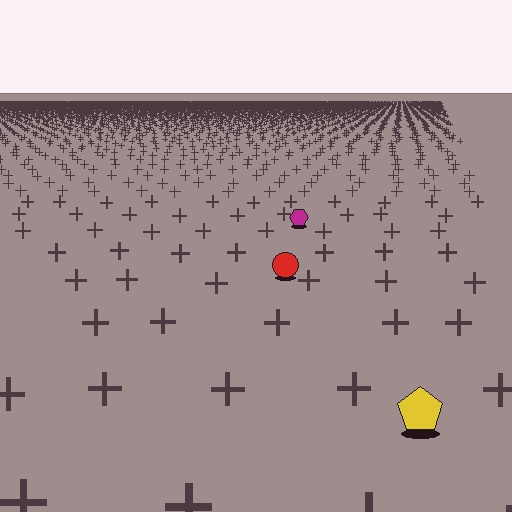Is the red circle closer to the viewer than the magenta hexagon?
Yes. The red circle is closer — you can tell from the texture gradient: the ground texture is coarser near it.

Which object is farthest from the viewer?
The magenta hexagon is farthest from the viewer. It appears smaller and the ground texture around it is denser.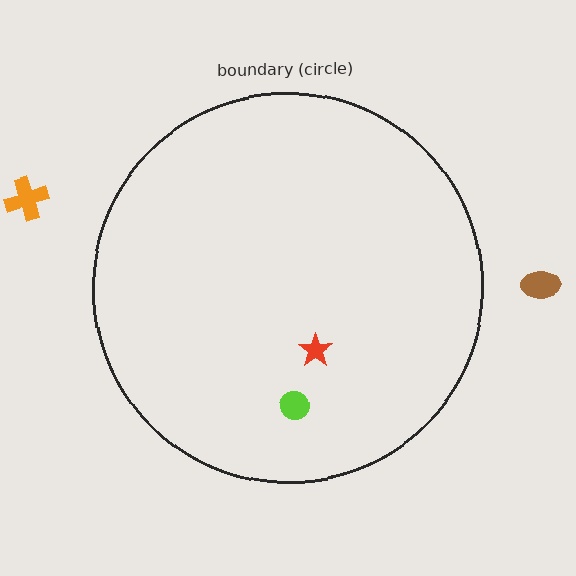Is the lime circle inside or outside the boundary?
Inside.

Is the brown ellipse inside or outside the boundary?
Outside.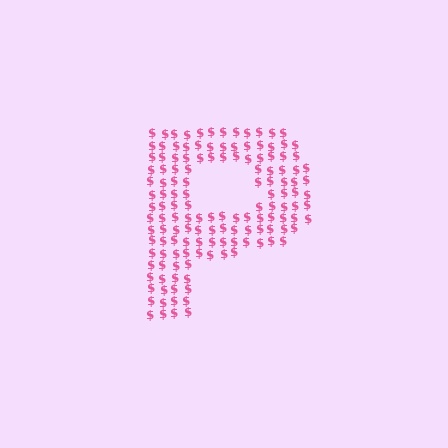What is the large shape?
The large shape is the letter P.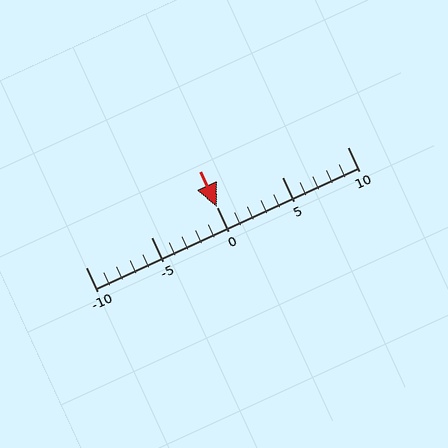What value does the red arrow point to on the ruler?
The red arrow points to approximately 0.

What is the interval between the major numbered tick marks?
The major tick marks are spaced 5 units apart.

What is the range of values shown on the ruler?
The ruler shows values from -10 to 10.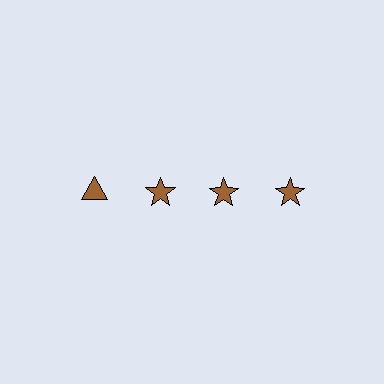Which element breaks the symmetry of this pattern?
The brown triangle in the top row, leftmost column breaks the symmetry. All other shapes are brown stars.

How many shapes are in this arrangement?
There are 4 shapes arranged in a grid pattern.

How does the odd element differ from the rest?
It has a different shape: triangle instead of star.